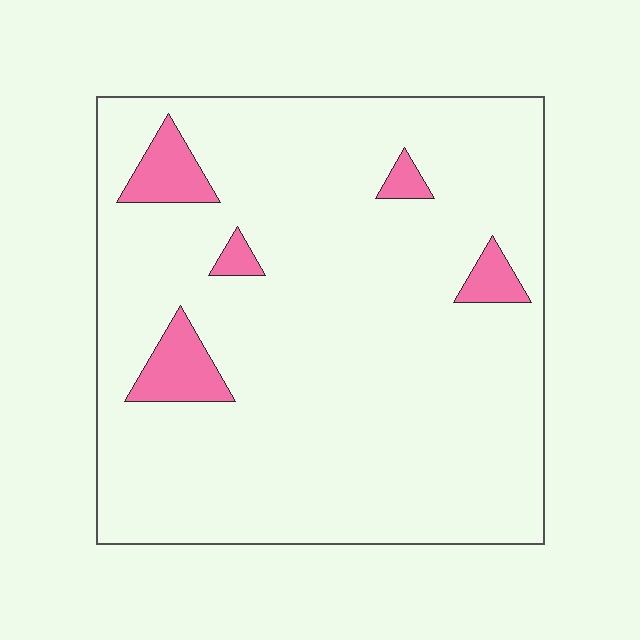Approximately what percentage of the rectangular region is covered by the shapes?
Approximately 10%.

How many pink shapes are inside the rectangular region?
5.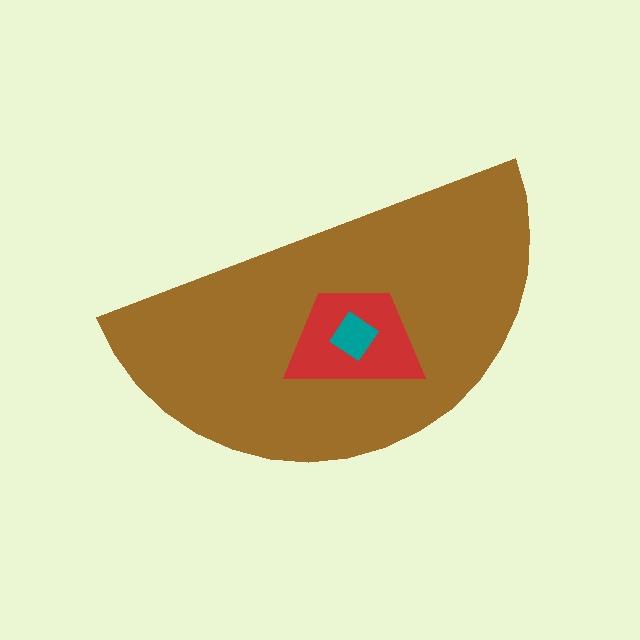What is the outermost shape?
The brown semicircle.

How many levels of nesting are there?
3.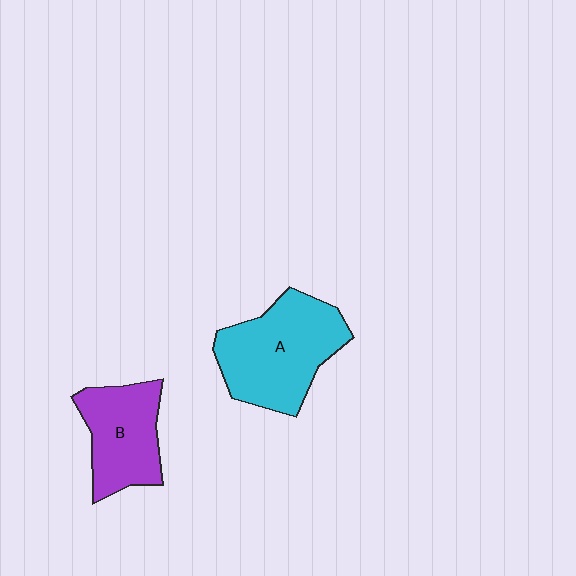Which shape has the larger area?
Shape A (cyan).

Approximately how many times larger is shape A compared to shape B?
Approximately 1.4 times.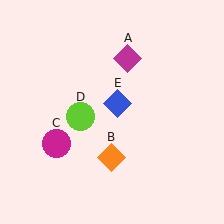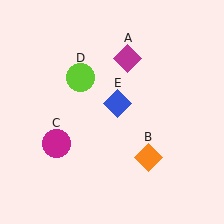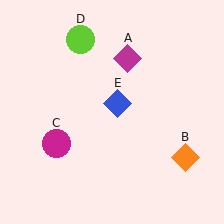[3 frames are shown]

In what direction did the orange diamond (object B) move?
The orange diamond (object B) moved right.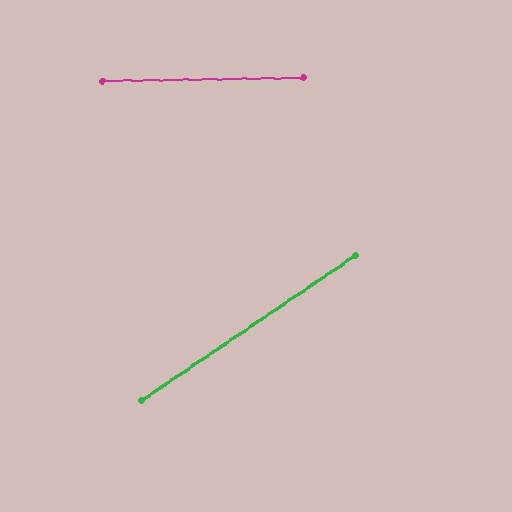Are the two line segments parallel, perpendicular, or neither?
Neither parallel nor perpendicular — they differ by about 33°.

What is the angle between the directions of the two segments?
Approximately 33 degrees.